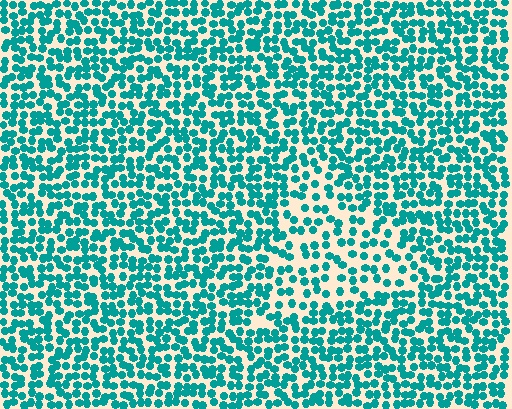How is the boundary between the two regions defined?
The boundary is defined by a change in element density (approximately 1.7x ratio). All elements are the same color, size, and shape.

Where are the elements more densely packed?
The elements are more densely packed outside the triangle boundary.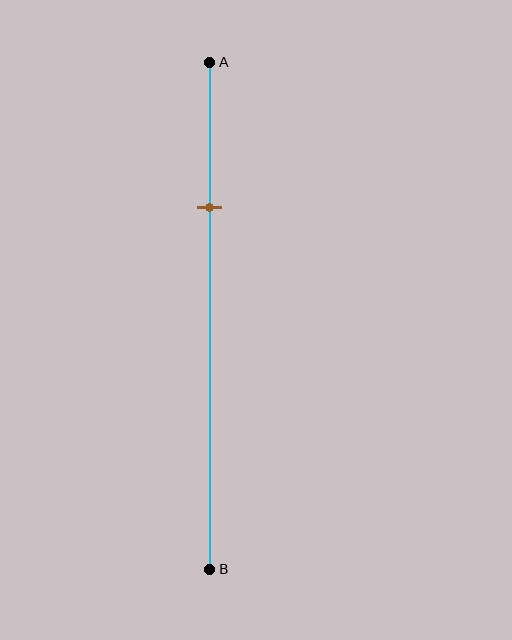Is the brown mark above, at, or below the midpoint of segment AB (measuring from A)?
The brown mark is above the midpoint of segment AB.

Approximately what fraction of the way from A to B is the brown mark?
The brown mark is approximately 30% of the way from A to B.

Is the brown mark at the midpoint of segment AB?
No, the mark is at about 30% from A, not at the 50% midpoint.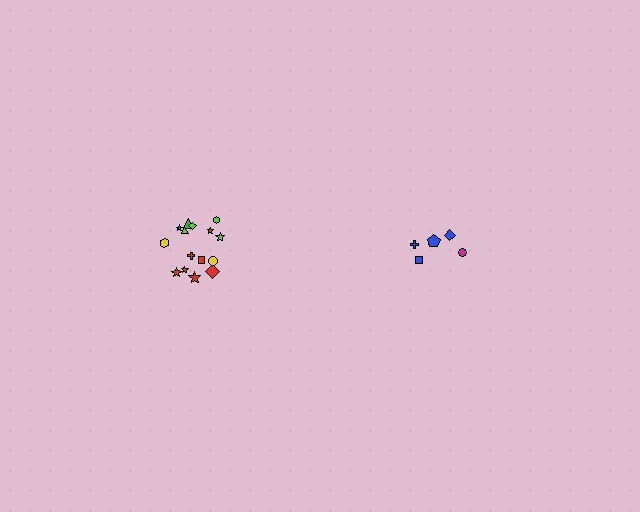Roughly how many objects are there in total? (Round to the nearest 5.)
Roughly 20 objects in total.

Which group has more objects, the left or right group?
The left group.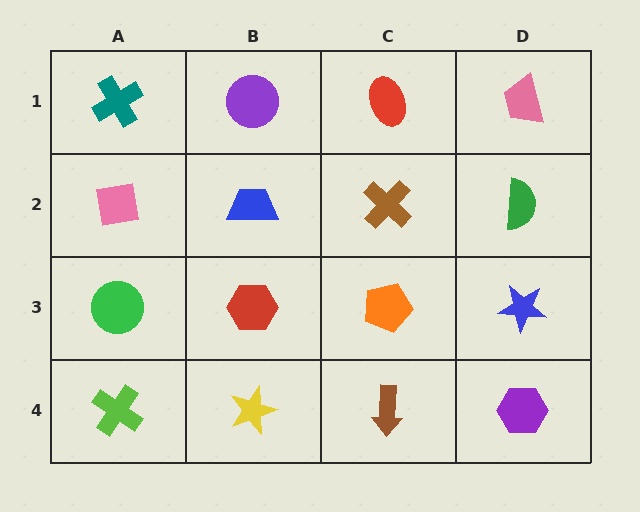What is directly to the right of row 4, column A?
A yellow star.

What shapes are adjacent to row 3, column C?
A brown cross (row 2, column C), a brown arrow (row 4, column C), a red hexagon (row 3, column B), a blue star (row 3, column D).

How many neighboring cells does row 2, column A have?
3.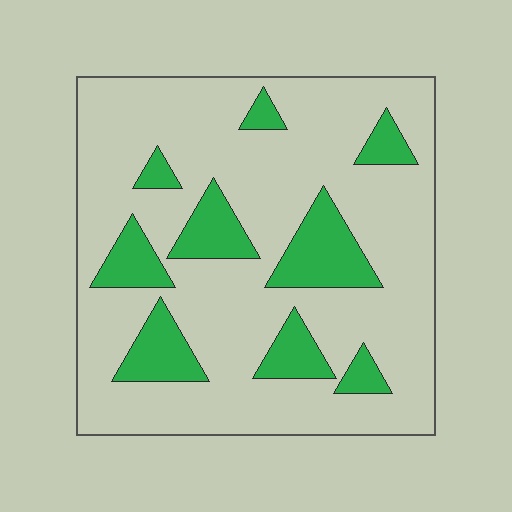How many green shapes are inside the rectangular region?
9.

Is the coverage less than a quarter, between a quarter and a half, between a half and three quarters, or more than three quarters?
Less than a quarter.